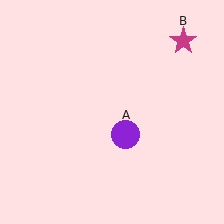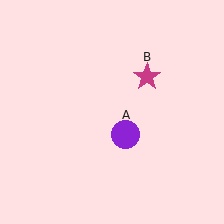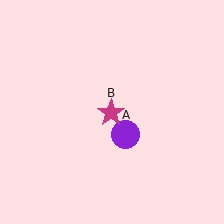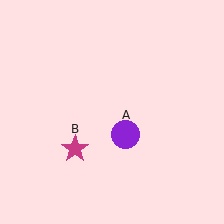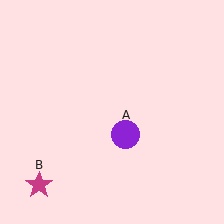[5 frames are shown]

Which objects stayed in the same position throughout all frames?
Purple circle (object A) remained stationary.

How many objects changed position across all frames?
1 object changed position: magenta star (object B).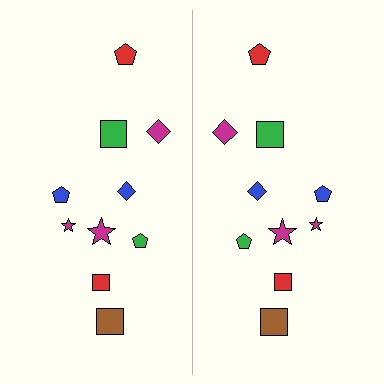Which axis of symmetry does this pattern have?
The pattern has a vertical axis of symmetry running through the center of the image.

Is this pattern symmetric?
Yes, this pattern has bilateral (reflection) symmetry.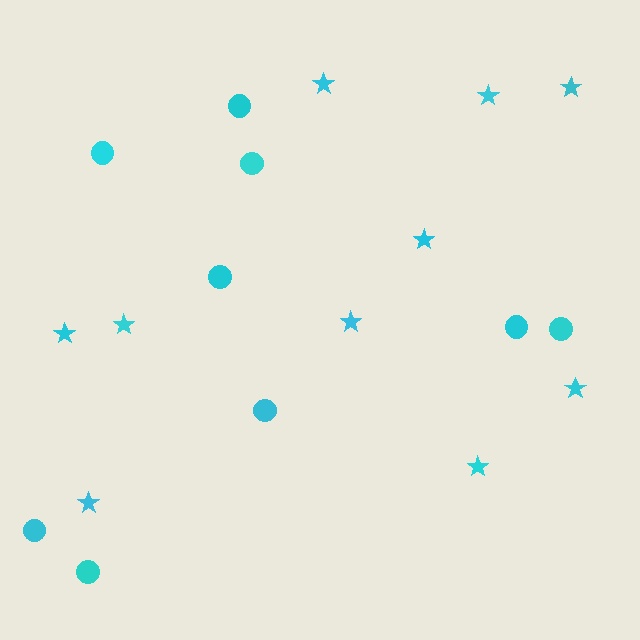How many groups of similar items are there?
There are 2 groups: one group of stars (10) and one group of circles (9).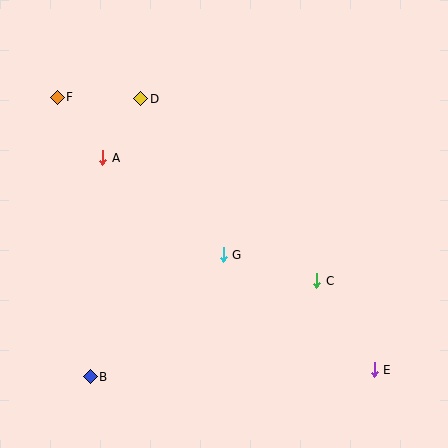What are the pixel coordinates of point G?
Point G is at (223, 255).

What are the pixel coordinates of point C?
Point C is at (317, 281).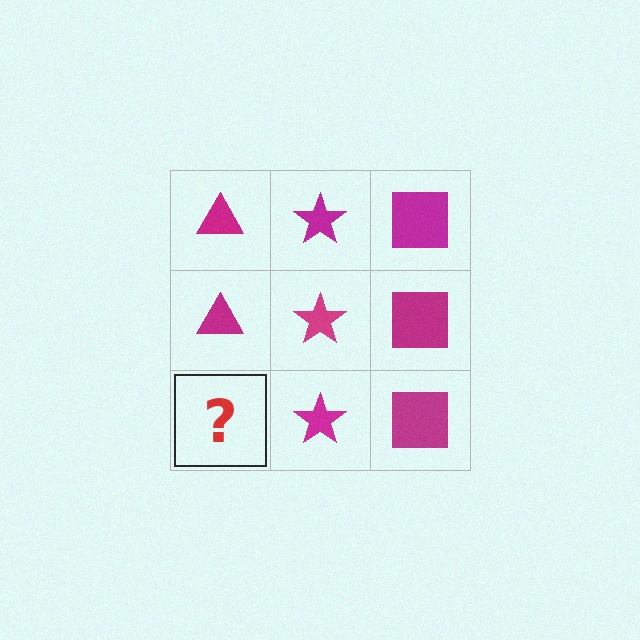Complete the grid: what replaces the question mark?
The question mark should be replaced with a magenta triangle.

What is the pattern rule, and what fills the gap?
The rule is that each column has a consistent shape. The gap should be filled with a magenta triangle.